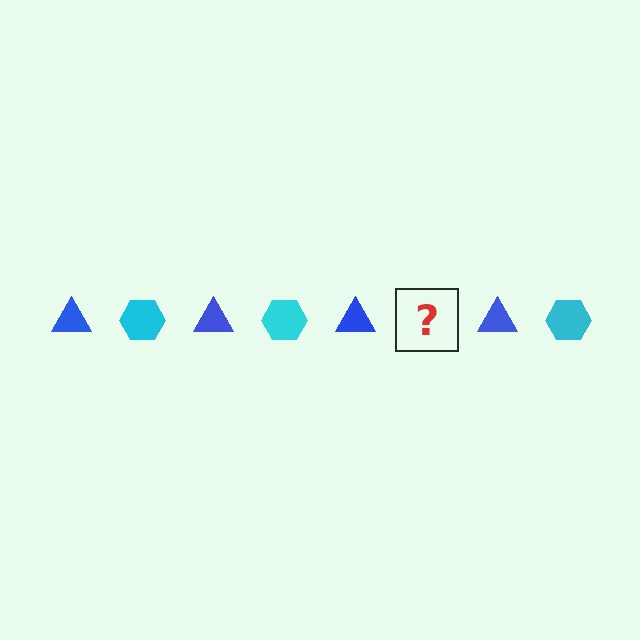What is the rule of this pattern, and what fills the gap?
The rule is that the pattern alternates between blue triangle and cyan hexagon. The gap should be filled with a cyan hexagon.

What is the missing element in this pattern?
The missing element is a cyan hexagon.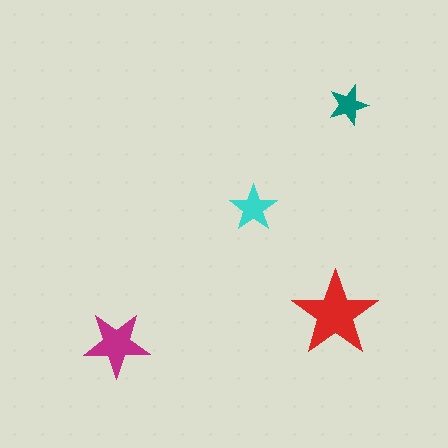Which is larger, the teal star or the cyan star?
The cyan one.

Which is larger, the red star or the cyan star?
The red one.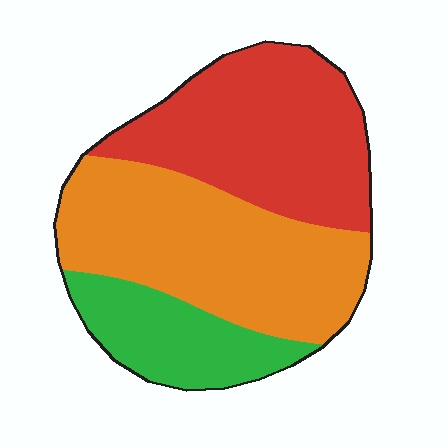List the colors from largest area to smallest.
From largest to smallest: orange, red, green.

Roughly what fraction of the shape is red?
Red covers around 40% of the shape.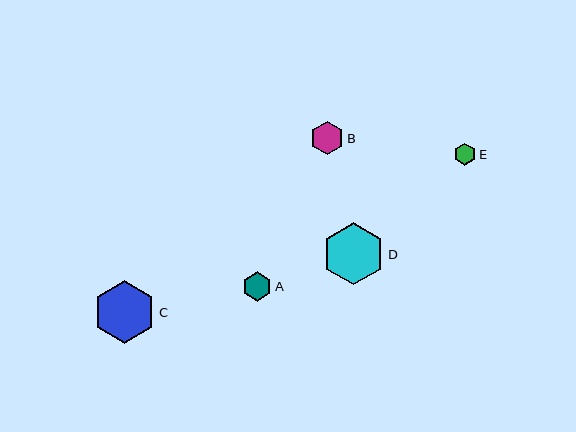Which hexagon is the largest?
Hexagon D is the largest with a size of approximately 62 pixels.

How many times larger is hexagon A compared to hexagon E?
Hexagon A is approximately 1.4 times the size of hexagon E.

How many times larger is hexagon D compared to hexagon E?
Hexagon D is approximately 2.9 times the size of hexagon E.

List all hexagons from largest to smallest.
From largest to smallest: D, C, B, A, E.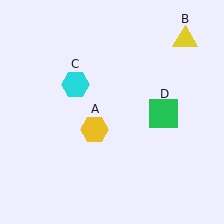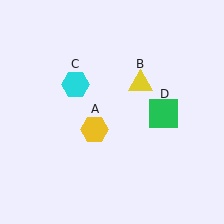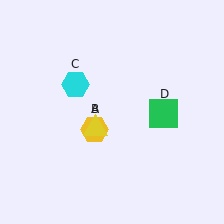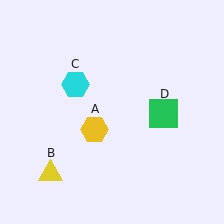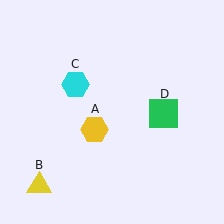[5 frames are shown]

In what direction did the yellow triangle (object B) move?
The yellow triangle (object B) moved down and to the left.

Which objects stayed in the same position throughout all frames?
Yellow hexagon (object A) and cyan hexagon (object C) and green square (object D) remained stationary.